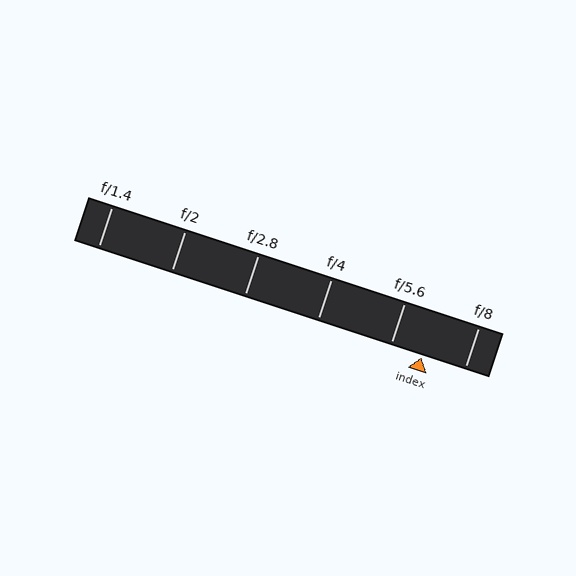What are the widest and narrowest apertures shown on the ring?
The widest aperture shown is f/1.4 and the narrowest is f/8.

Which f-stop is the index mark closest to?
The index mark is closest to f/5.6.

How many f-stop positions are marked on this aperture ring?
There are 6 f-stop positions marked.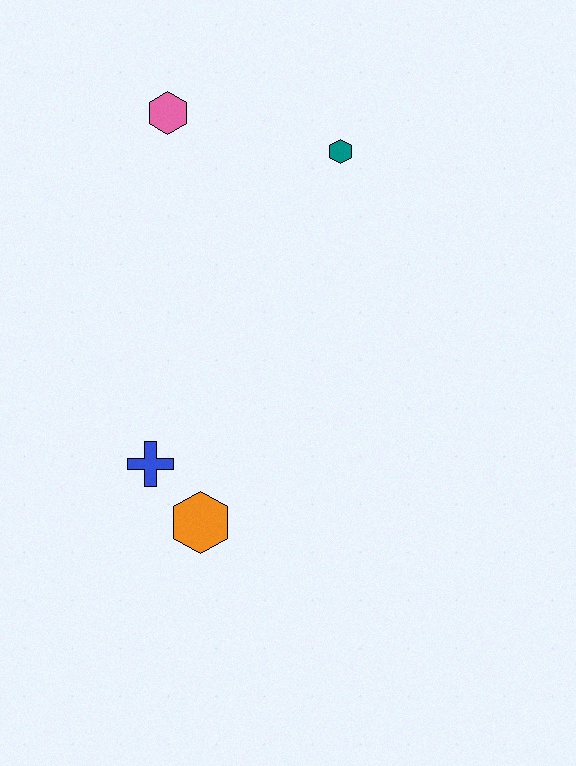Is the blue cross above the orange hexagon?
Yes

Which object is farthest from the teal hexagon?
The orange hexagon is farthest from the teal hexagon.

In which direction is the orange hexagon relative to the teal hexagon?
The orange hexagon is below the teal hexagon.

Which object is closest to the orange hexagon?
The blue cross is closest to the orange hexagon.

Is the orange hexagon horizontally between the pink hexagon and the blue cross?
No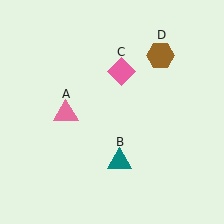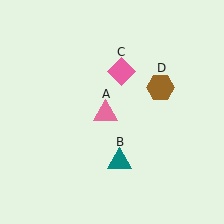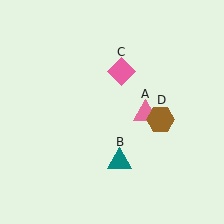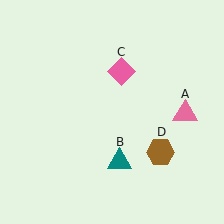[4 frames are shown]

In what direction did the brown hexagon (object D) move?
The brown hexagon (object D) moved down.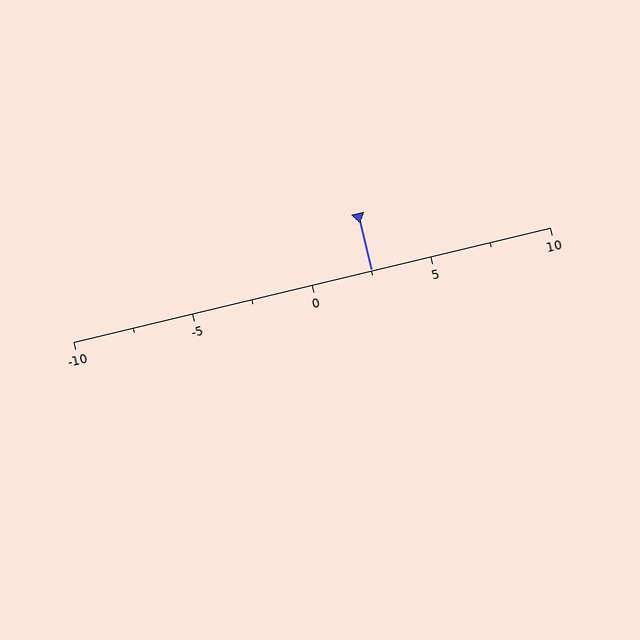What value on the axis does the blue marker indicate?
The marker indicates approximately 2.5.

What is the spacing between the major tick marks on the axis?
The major ticks are spaced 5 apart.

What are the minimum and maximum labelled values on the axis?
The axis runs from -10 to 10.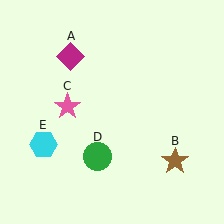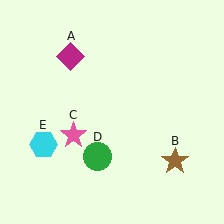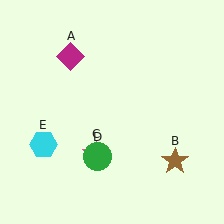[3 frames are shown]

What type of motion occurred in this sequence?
The pink star (object C) rotated counterclockwise around the center of the scene.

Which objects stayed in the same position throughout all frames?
Magenta diamond (object A) and brown star (object B) and green circle (object D) and cyan hexagon (object E) remained stationary.